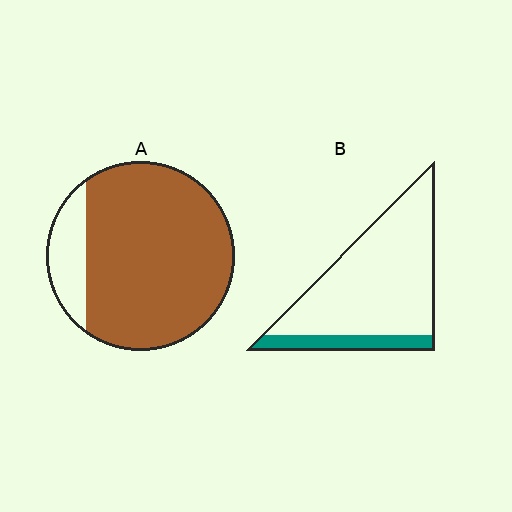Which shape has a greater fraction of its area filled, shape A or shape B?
Shape A.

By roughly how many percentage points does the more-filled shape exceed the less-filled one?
By roughly 70 percentage points (A over B).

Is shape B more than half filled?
No.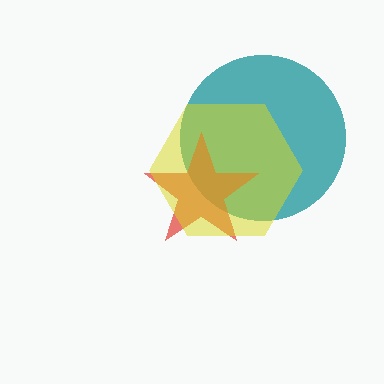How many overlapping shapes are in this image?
There are 3 overlapping shapes in the image.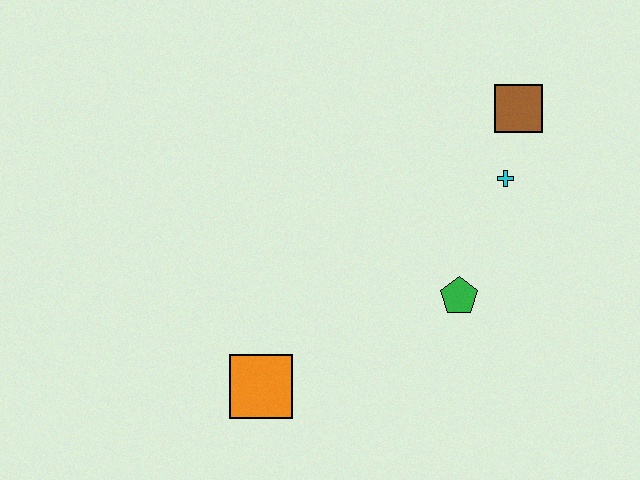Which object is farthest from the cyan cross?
The orange square is farthest from the cyan cross.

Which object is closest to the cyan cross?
The brown square is closest to the cyan cross.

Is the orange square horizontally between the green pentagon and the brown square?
No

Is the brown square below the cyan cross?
No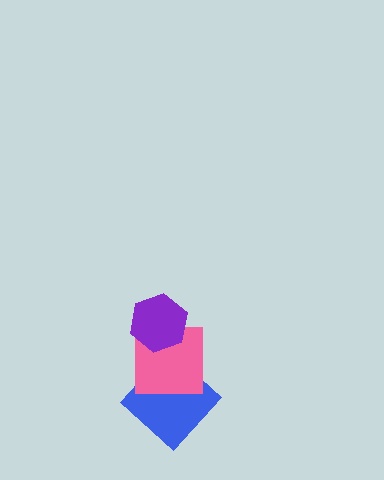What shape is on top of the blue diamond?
The pink square is on top of the blue diamond.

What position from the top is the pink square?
The pink square is 2nd from the top.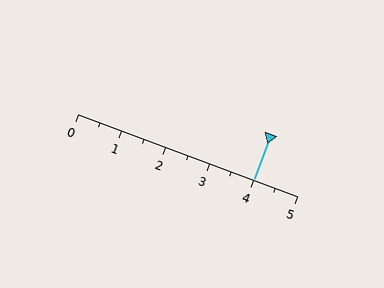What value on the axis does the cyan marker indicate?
The marker indicates approximately 4.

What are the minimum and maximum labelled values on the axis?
The axis runs from 0 to 5.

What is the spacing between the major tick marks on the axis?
The major ticks are spaced 1 apart.